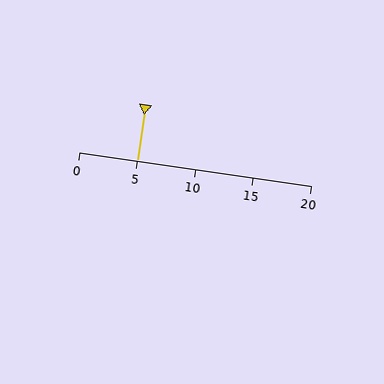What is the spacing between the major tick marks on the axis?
The major ticks are spaced 5 apart.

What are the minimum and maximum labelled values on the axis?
The axis runs from 0 to 20.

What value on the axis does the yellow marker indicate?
The marker indicates approximately 5.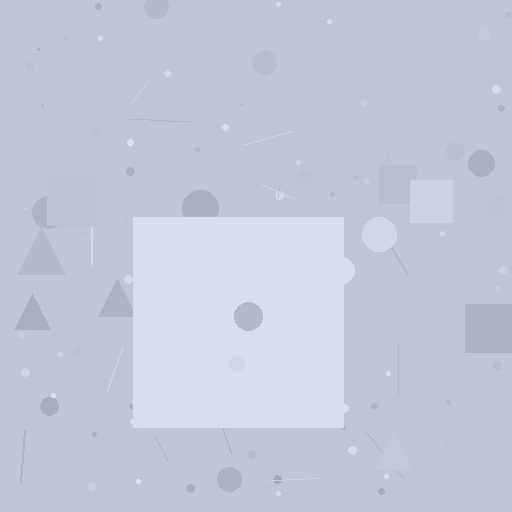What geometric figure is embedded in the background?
A square is embedded in the background.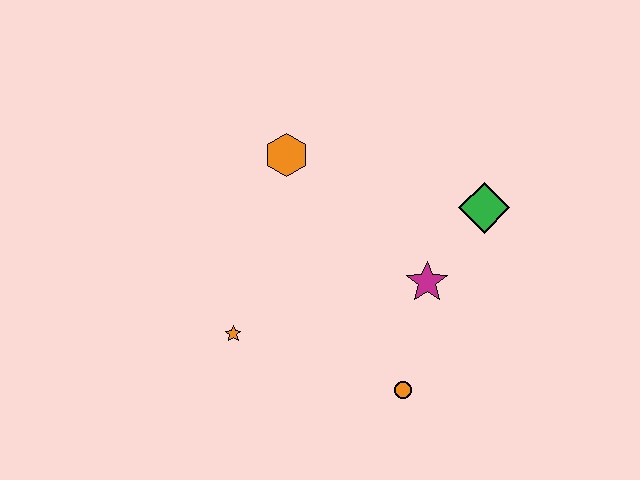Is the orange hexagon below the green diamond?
No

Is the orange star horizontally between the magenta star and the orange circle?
No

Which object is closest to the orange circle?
The magenta star is closest to the orange circle.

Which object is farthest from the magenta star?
The orange star is farthest from the magenta star.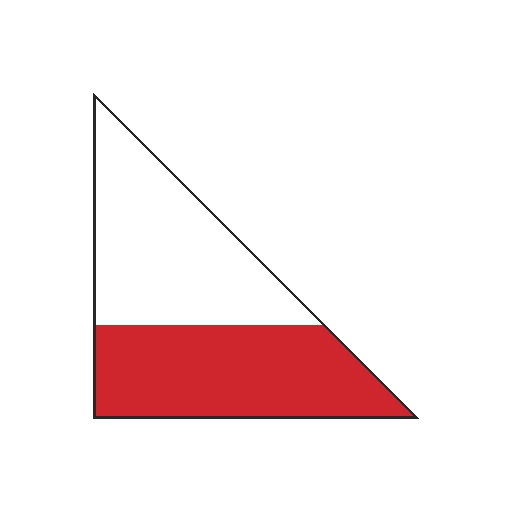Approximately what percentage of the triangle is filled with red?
Approximately 50%.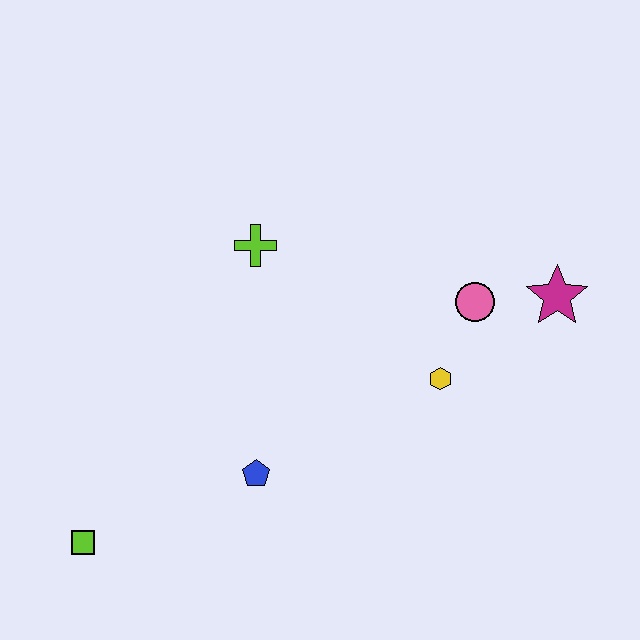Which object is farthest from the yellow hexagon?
The lime square is farthest from the yellow hexagon.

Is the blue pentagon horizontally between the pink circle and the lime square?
Yes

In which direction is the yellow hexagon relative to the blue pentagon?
The yellow hexagon is to the right of the blue pentagon.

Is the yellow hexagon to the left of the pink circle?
Yes